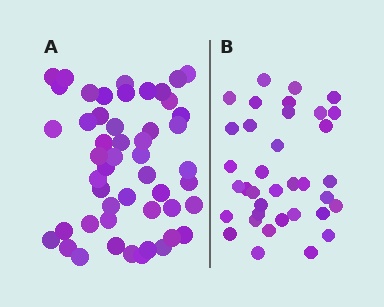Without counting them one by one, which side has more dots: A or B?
Region A (the left region) has more dots.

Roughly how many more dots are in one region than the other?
Region A has approximately 15 more dots than region B.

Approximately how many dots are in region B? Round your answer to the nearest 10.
About 40 dots. (The exact count is 36, which rounds to 40.)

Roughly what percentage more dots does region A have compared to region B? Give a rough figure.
About 40% more.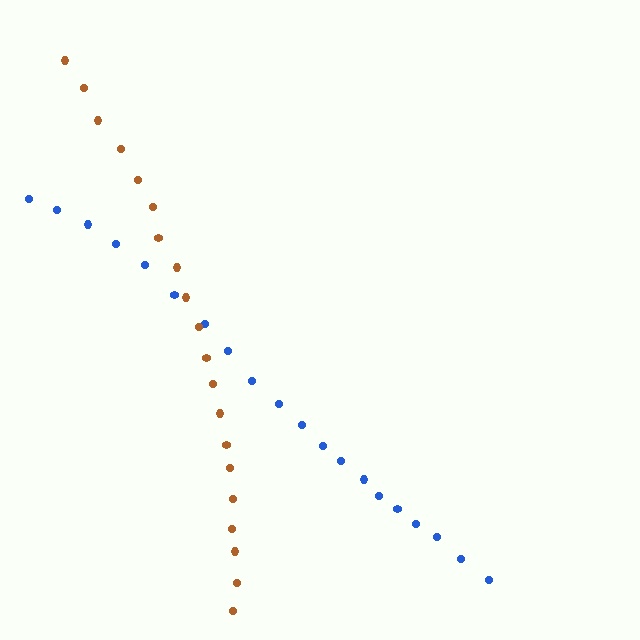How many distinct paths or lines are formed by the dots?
There are 2 distinct paths.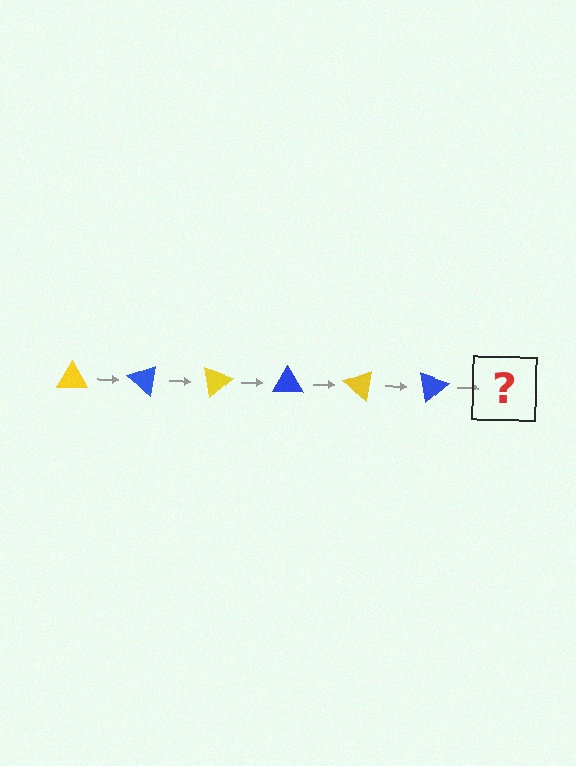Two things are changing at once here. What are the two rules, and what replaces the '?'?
The two rules are that it rotates 40 degrees each step and the color cycles through yellow and blue. The '?' should be a yellow triangle, rotated 240 degrees from the start.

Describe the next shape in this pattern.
It should be a yellow triangle, rotated 240 degrees from the start.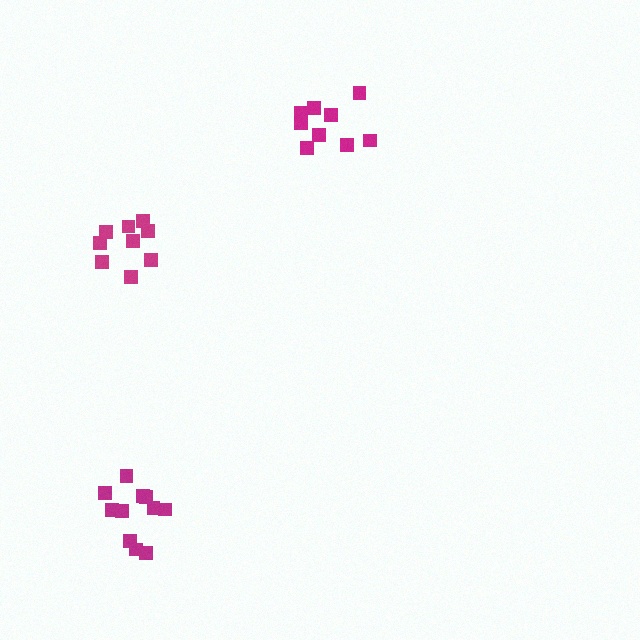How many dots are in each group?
Group 1: 11 dots, Group 2: 9 dots, Group 3: 9 dots (29 total).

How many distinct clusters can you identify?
There are 3 distinct clusters.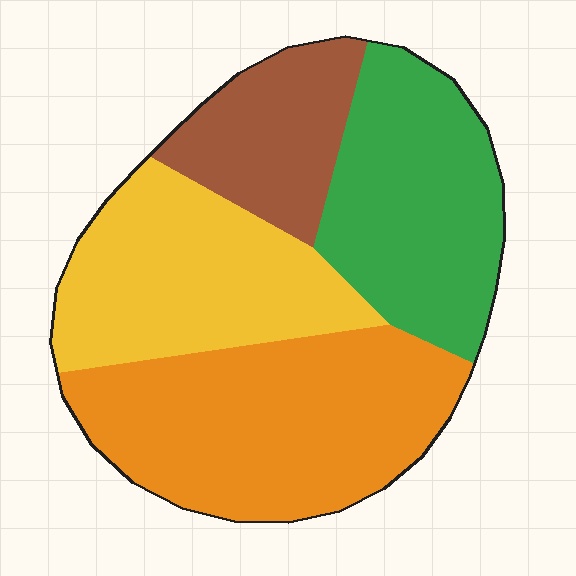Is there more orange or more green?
Orange.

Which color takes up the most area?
Orange, at roughly 35%.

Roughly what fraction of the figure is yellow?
Yellow covers around 25% of the figure.